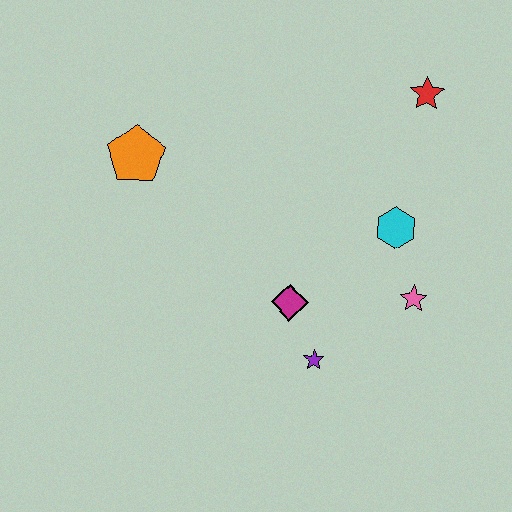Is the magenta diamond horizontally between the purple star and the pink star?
No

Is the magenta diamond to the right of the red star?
No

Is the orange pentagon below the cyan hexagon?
No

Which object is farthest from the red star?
The orange pentagon is farthest from the red star.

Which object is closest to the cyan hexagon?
The pink star is closest to the cyan hexagon.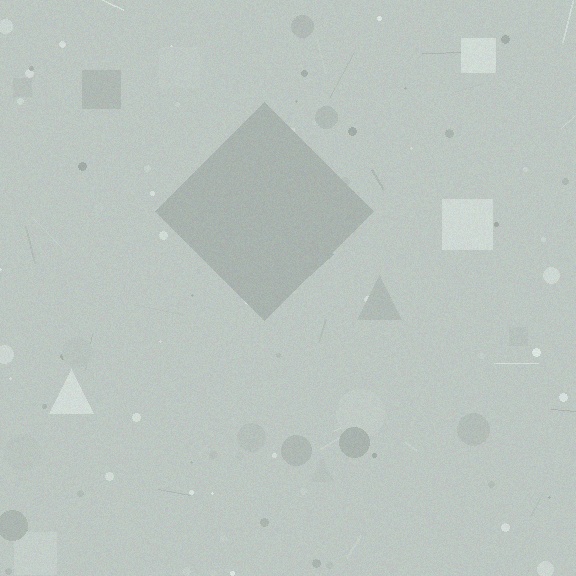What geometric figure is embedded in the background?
A diamond is embedded in the background.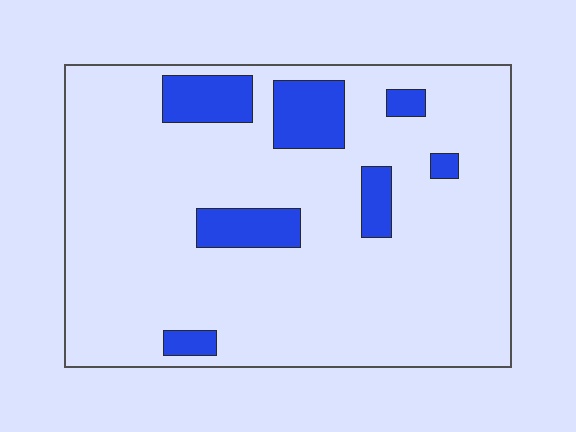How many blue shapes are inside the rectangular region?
7.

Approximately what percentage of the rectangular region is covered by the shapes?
Approximately 15%.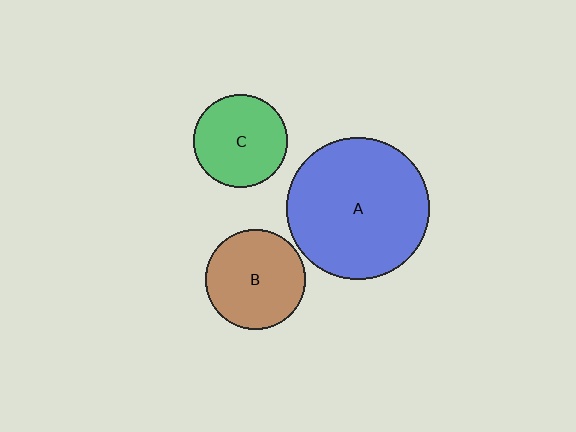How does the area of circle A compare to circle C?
Approximately 2.3 times.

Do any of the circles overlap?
No, none of the circles overlap.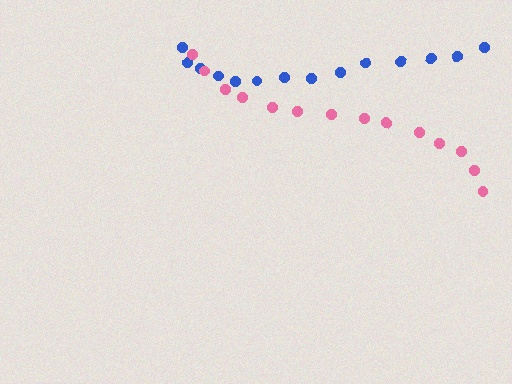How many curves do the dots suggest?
There are 2 distinct paths.